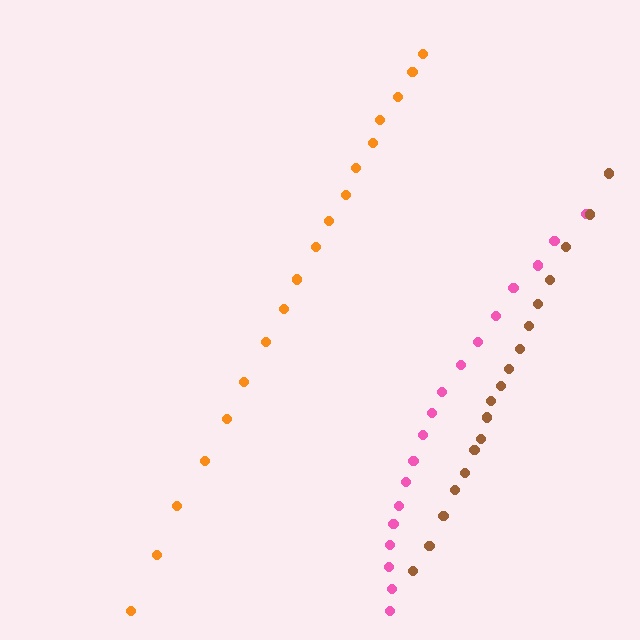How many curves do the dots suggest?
There are 3 distinct paths.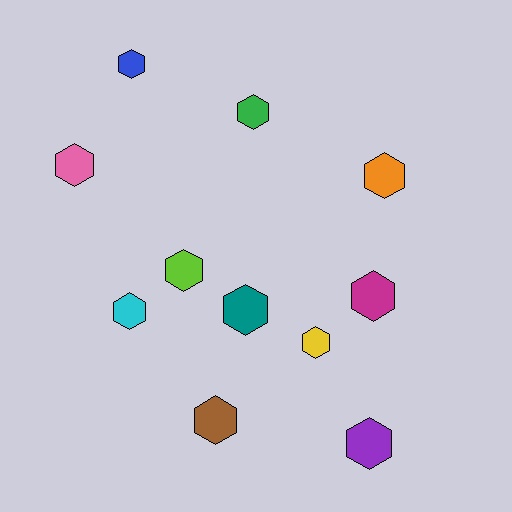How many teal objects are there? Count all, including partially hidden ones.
There is 1 teal object.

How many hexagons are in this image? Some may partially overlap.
There are 11 hexagons.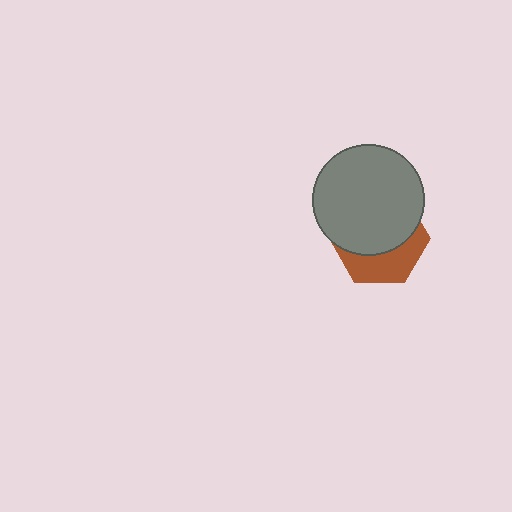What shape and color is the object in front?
The object in front is a gray circle.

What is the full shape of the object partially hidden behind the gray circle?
The partially hidden object is a brown hexagon.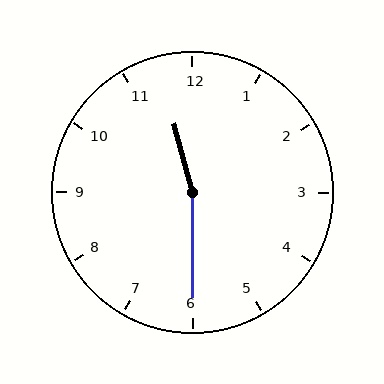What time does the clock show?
11:30.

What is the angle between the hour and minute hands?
Approximately 165 degrees.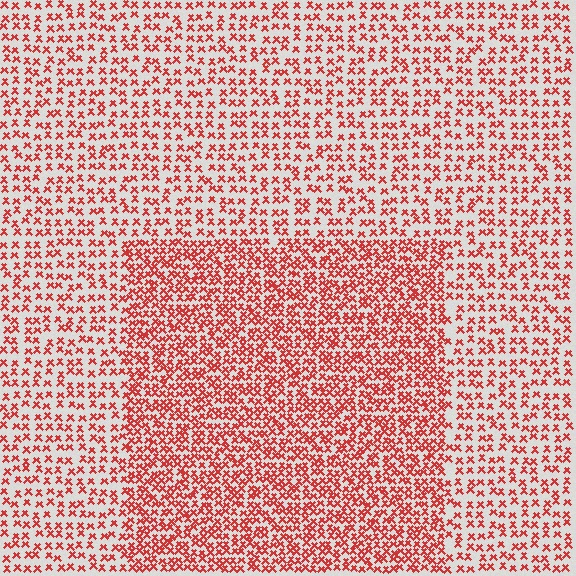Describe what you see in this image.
The image contains small red elements arranged at two different densities. A rectangle-shaped region is visible where the elements are more densely packed than the surrounding area.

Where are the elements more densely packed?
The elements are more densely packed inside the rectangle boundary.